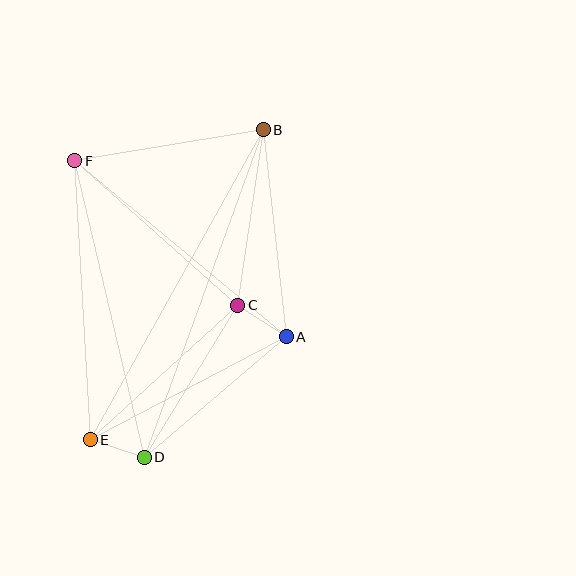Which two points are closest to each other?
Points D and E are closest to each other.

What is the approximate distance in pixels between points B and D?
The distance between B and D is approximately 349 pixels.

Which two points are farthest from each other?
Points B and E are farthest from each other.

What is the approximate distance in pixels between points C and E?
The distance between C and E is approximately 200 pixels.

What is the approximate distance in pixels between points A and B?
The distance between A and B is approximately 209 pixels.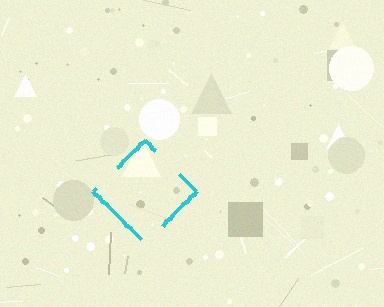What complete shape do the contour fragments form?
The contour fragments form a diamond.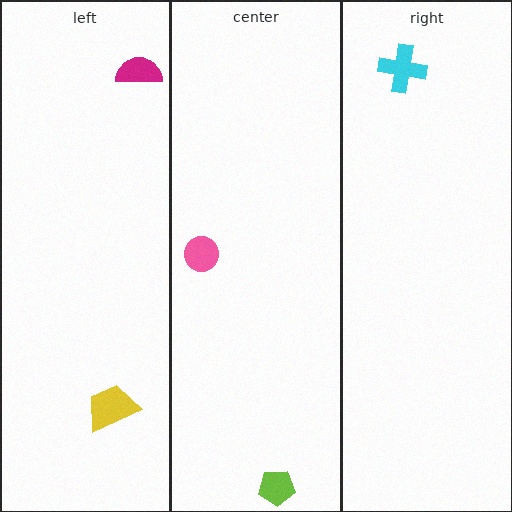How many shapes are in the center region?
2.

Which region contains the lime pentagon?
The center region.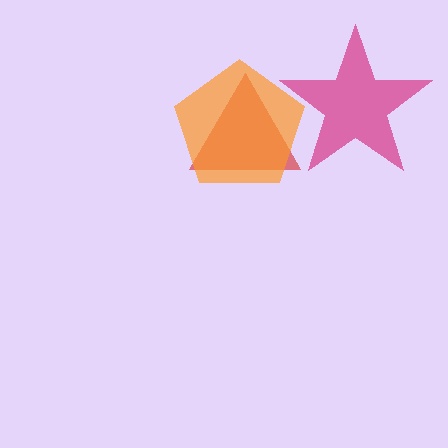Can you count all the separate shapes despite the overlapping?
Yes, there are 3 separate shapes.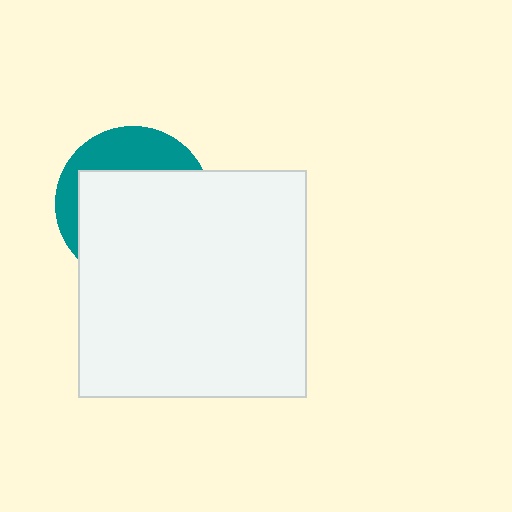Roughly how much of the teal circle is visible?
A small part of it is visible (roughly 31%).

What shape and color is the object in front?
The object in front is a white square.